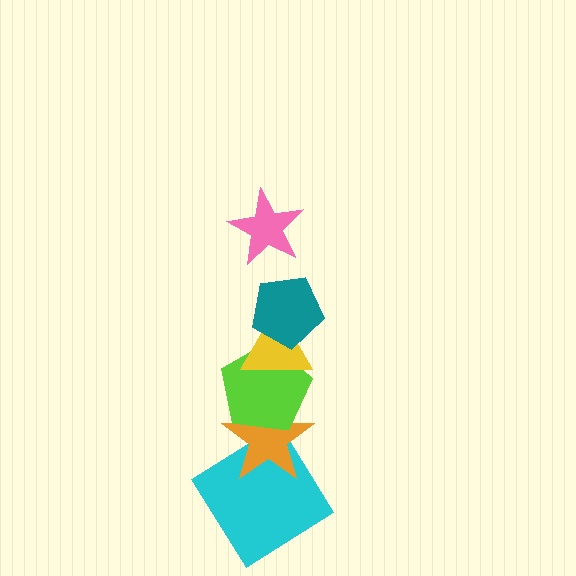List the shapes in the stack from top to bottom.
From top to bottom: the pink star, the teal pentagon, the yellow triangle, the lime pentagon, the orange star, the cyan diamond.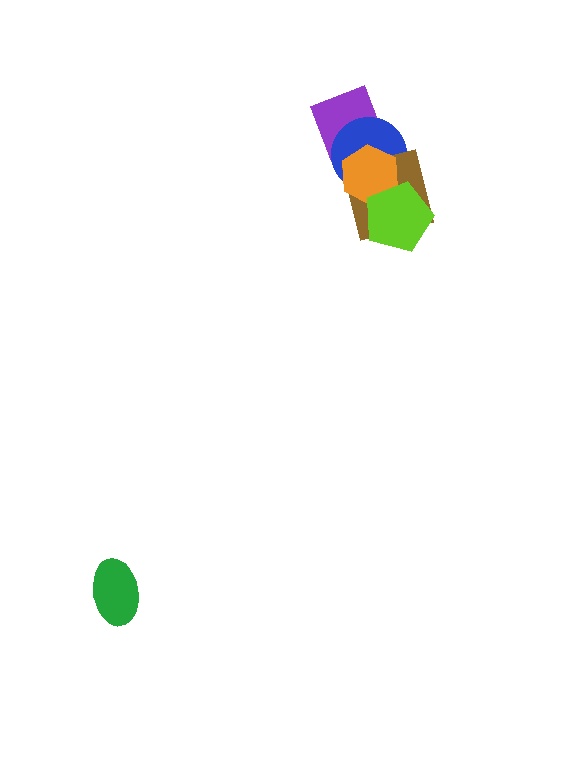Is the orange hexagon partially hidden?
Yes, it is partially covered by another shape.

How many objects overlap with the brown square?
3 objects overlap with the brown square.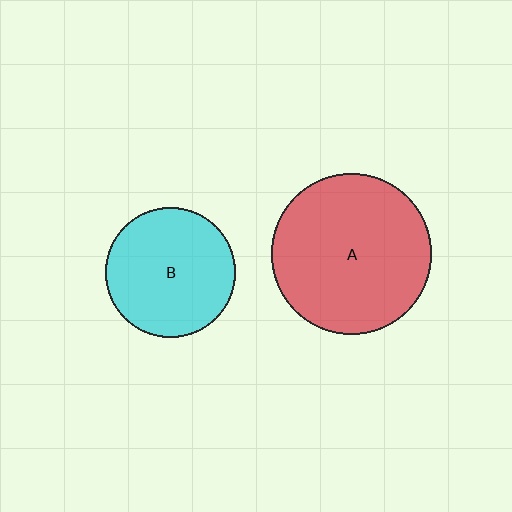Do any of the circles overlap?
No, none of the circles overlap.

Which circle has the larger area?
Circle A (red).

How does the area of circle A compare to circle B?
Approximately 1.5 times.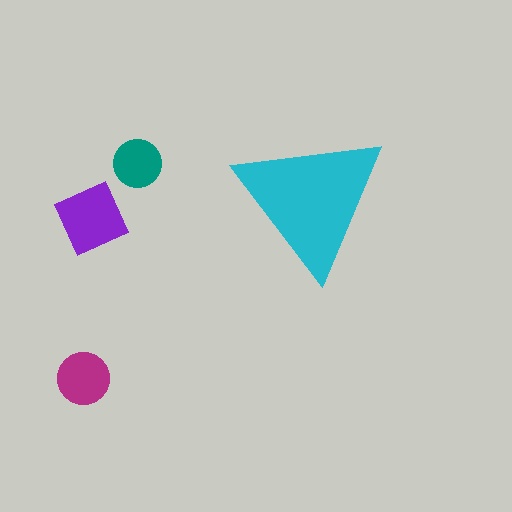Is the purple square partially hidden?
No, the purple square is fully visible.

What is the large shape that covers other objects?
A cyan triangle.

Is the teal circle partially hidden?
No, the teal circle is fully visible.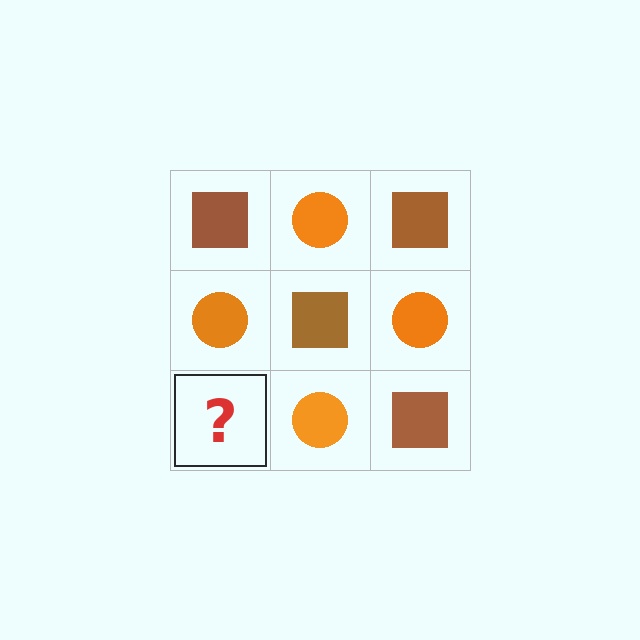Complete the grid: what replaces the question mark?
The question mark should be replaced with a brown square.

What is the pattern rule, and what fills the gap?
The rule is that it alternates brown square and orange circle in a checkerboard pattern. The gap should be filled with a brown square.